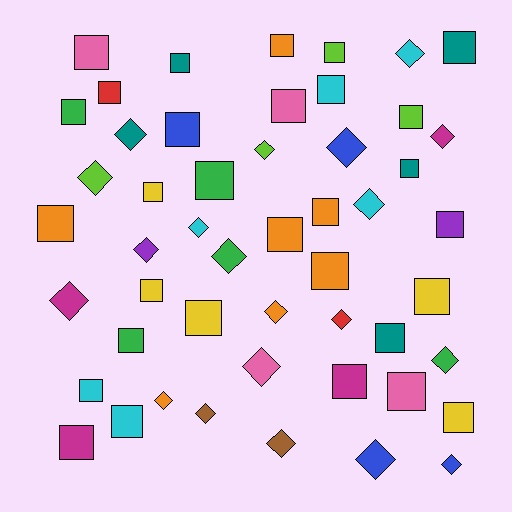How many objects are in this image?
There are 50 objects.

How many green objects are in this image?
There are 5 green objects.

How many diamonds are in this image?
There are 20 diamonds.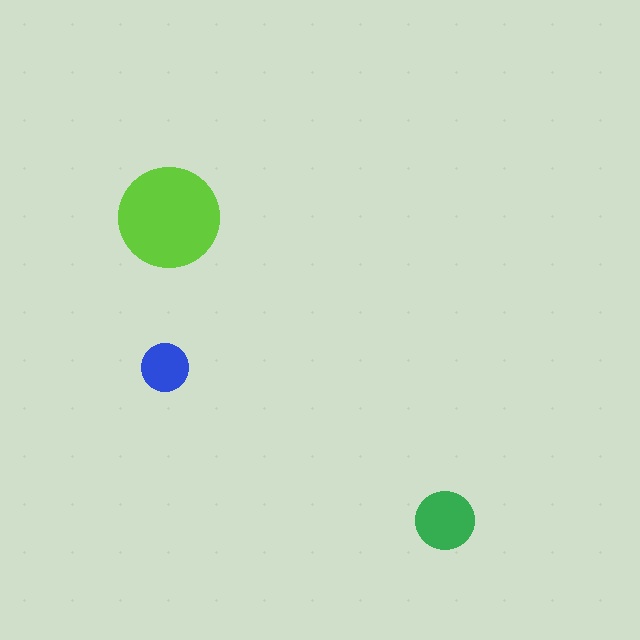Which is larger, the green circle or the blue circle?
The green one.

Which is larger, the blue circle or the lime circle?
The lime one.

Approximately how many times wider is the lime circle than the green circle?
About 1.5 times wider.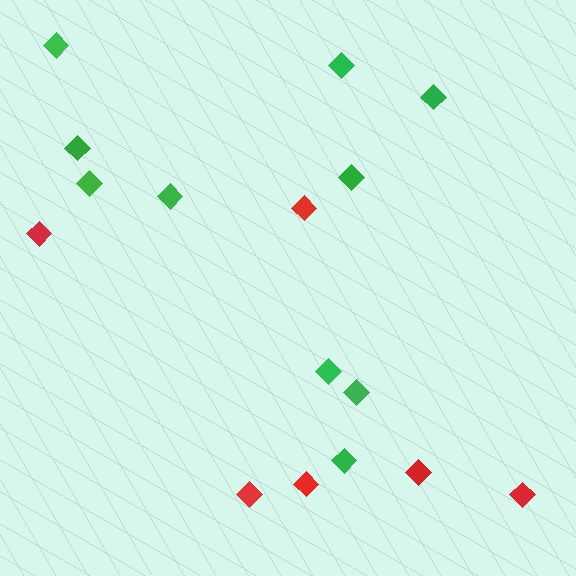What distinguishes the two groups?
There are 2 groups: one group of red diamonds (6) and one group of green diamonds (10).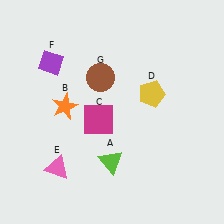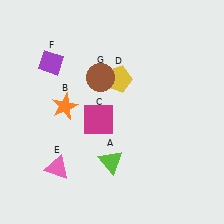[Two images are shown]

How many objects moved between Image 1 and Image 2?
1 object moved between the two images.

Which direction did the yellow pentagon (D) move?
The yellow pentagon (D) moved left.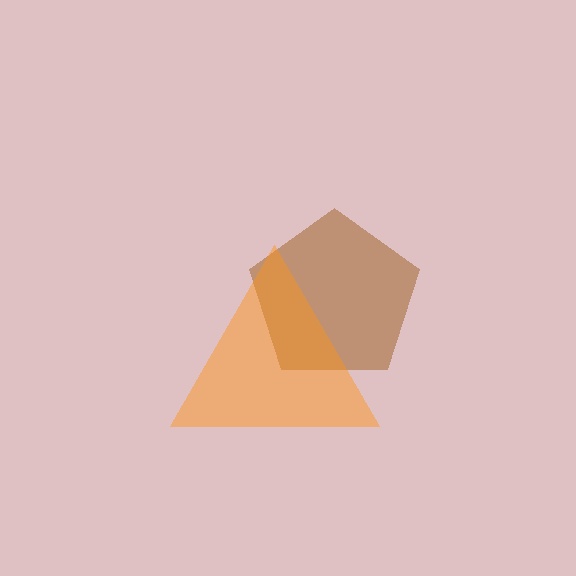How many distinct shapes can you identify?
There are 2 distinct shapes: a brown pentagon, an orange triangle.